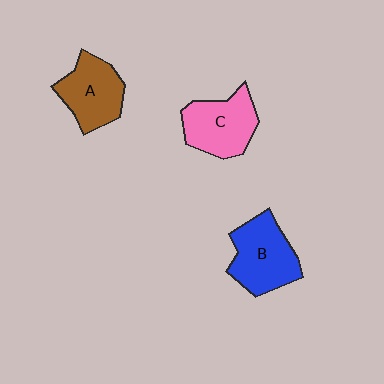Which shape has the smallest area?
Shape A (brown).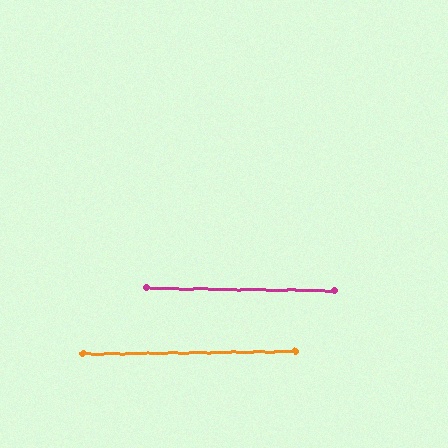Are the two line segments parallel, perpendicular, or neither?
Parallel — their directions differ by only 1.3°.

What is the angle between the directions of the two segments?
Approximately 1 degree.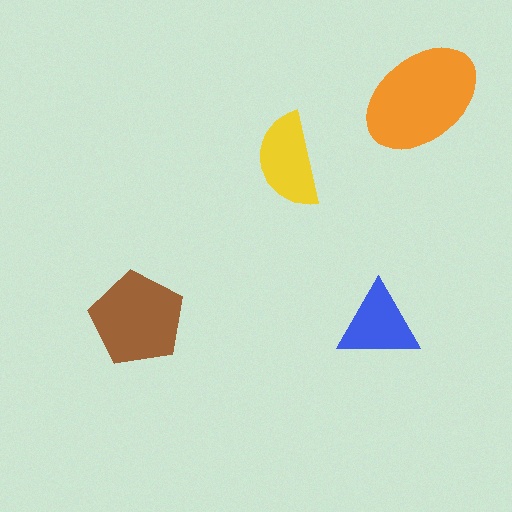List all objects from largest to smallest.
The orange ellipse, the brown pentagon, the yellow semicircle, the blue triangle.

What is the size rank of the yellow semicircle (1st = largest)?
3rd.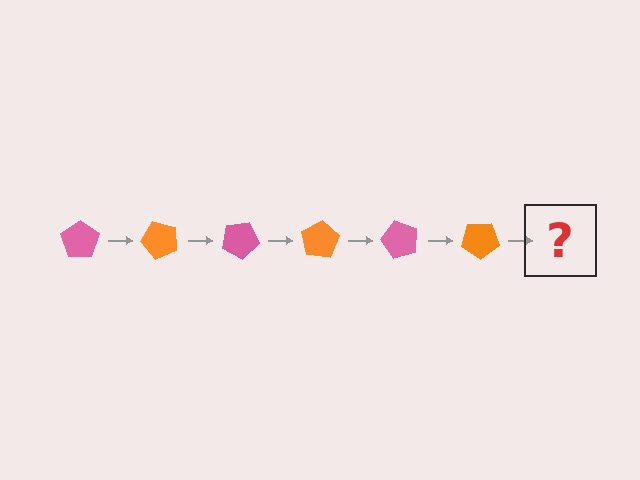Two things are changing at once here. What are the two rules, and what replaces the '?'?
The two rules are that it rotates 50 degrees each step and the color cycles through pink and orange. The '?' should be a pink pentagon, rotated 300 degrees from the start.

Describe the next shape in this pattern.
It should be a pink pentagon, rotated 300 degrees from the start.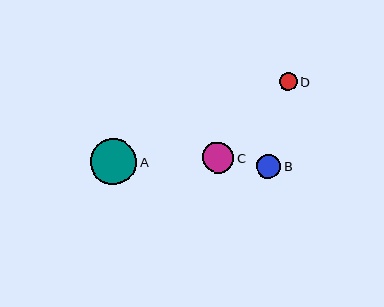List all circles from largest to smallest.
From largest to smallest: A, C, B, D.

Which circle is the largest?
Circle A is the largest with a size of approximately 47 pixels.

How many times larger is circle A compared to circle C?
Circle A is approximately 1.5 times the size of circle C.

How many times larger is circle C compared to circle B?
Circle C is approximately 1.3 times the size of circle B.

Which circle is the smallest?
Circle D is the smallest with a size of approximately 18 pixels.